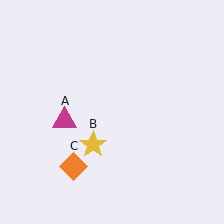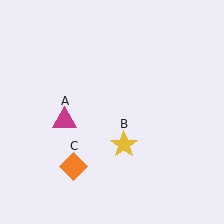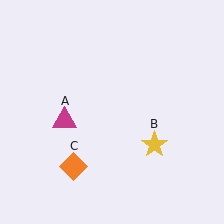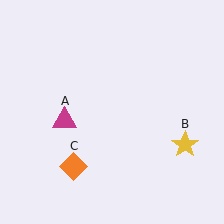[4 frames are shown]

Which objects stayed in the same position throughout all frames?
Magenta triangle (object A) and orange diamond (object C) remained stationary.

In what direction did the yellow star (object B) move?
The yellow star (object B) moved right.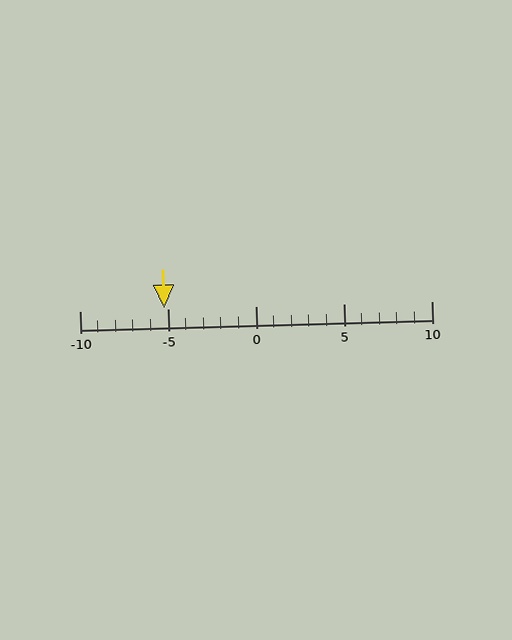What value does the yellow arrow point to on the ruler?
The yellow arrow points to approximately -5.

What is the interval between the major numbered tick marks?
The major tick marks are spaced 5 units apart.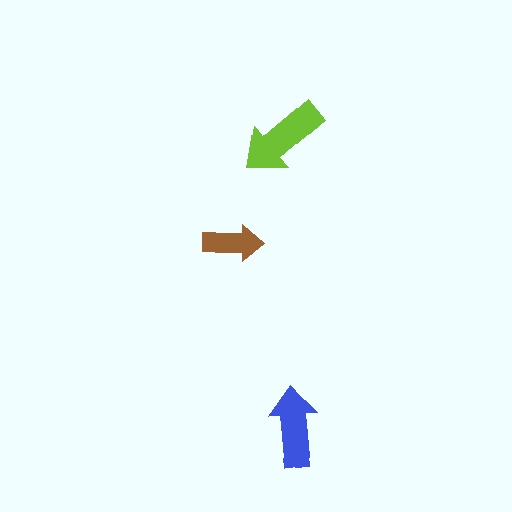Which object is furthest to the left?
The brown arrow is leftmost.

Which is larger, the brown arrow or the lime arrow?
The lime one.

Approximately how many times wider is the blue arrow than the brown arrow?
About 1.5 times wider.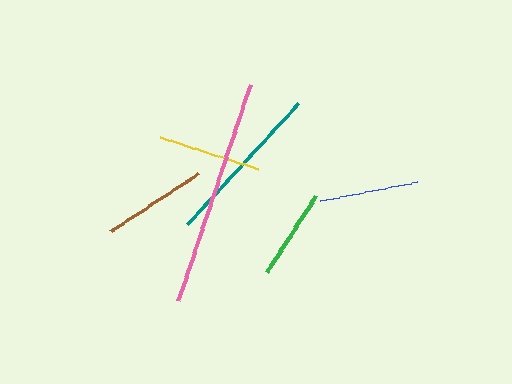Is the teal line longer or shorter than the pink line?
The pink line is longer than the teal line.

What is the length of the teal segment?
The teal segment is approximately 164 pixels long.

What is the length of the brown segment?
The brown segment is approximately 105 pixels long.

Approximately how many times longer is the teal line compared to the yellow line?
The teal line is approximately 1.6 times the length of the yellow line.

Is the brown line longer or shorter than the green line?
The brown line is longer than the green line.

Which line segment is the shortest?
The green line is the shortest at approximately 91 pixels.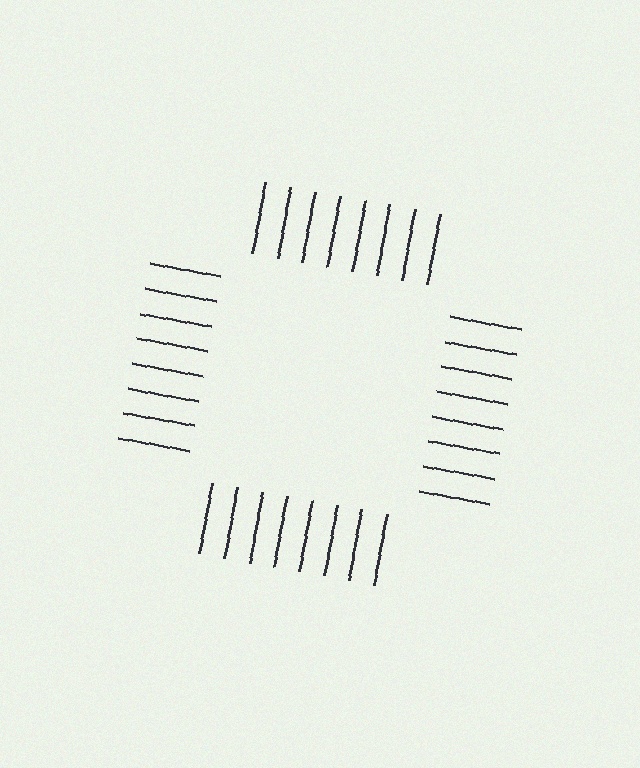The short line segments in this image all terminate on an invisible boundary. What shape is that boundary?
An illusory square — the line segments terminate on its edges but no continuous stroke is drawn.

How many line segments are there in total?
32 — 8 along each of the 4 edges.